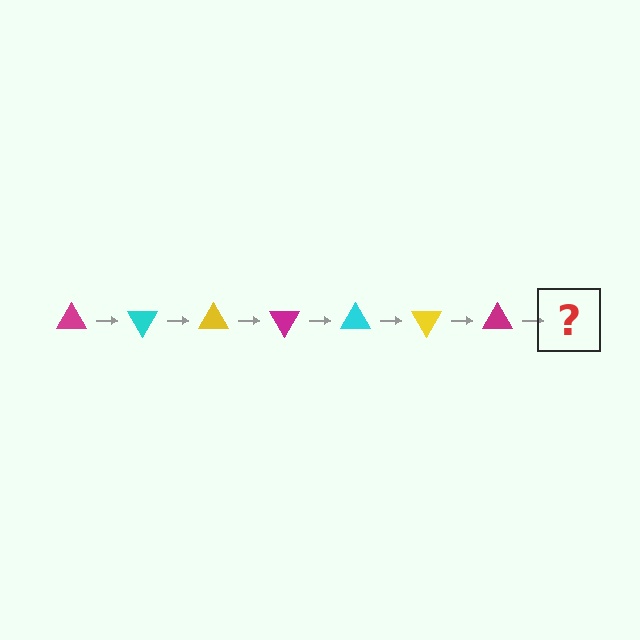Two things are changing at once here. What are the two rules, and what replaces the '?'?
The two rules are that it rotates 60 degrees each step and the color cycles through magenta, cyan, and yellow. The '?' should be a cyan triangle, rotated 420 degrees from the start.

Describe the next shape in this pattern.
It should be a cyan triangle, rotated 420 degrees from the start.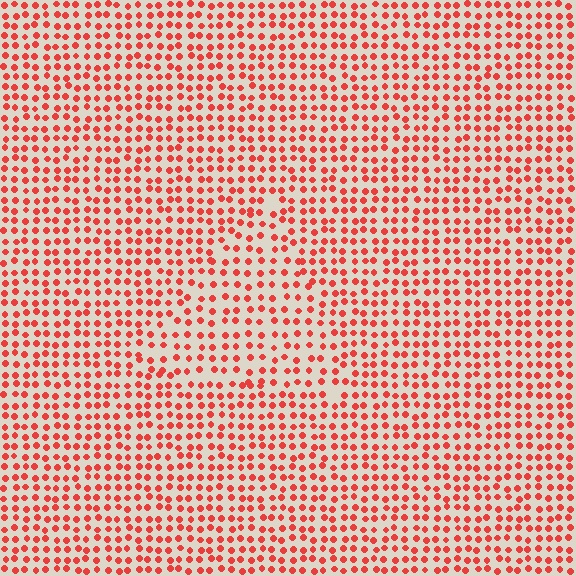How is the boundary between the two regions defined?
The boundary is defined by a change in element density (approximately 1.4x ratio). All elements are the same color, size, and shape.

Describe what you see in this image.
The image contains small red elements arranged at two different densities. A triangle-shaped region is visible where the elements are less densely packed than the surrounding area.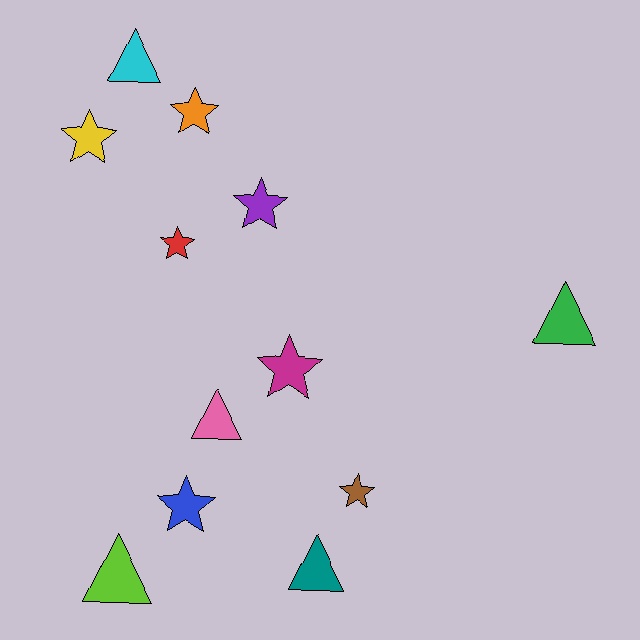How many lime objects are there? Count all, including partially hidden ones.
There is 1 lime object.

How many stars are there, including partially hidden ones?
There are 7 stars.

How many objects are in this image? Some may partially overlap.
There are 12 objects.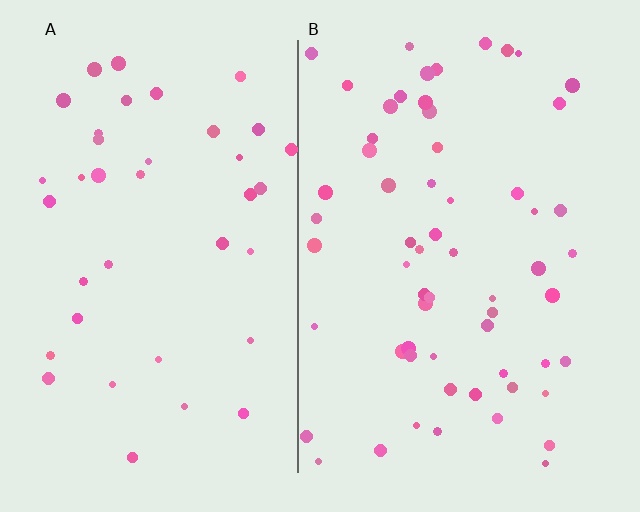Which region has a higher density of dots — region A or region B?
B (the right).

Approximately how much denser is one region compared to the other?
Approximately 1.5× — region B over region A.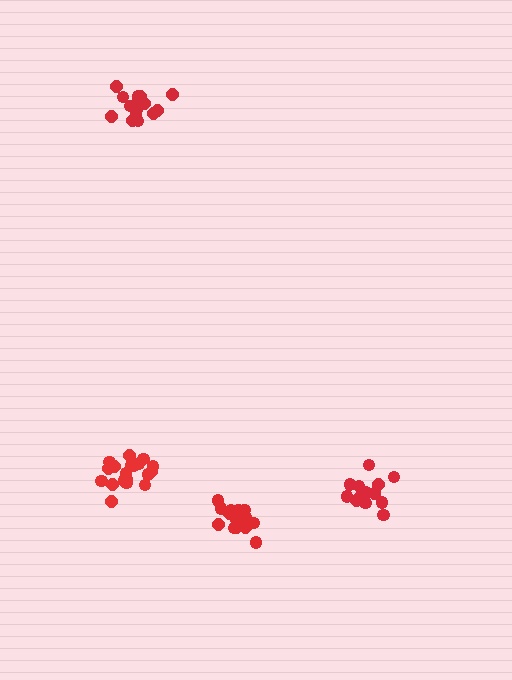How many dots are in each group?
Group 1: 14 dots, Group 2: 15 dots, Group 3: 19 dots, Group 4: 16 dots (64 total).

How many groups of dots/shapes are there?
There are 4 groups.